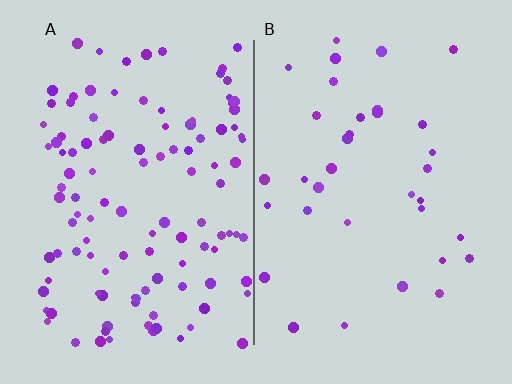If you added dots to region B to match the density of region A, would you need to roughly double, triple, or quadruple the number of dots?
Approximately triple.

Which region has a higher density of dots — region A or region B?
A (the left).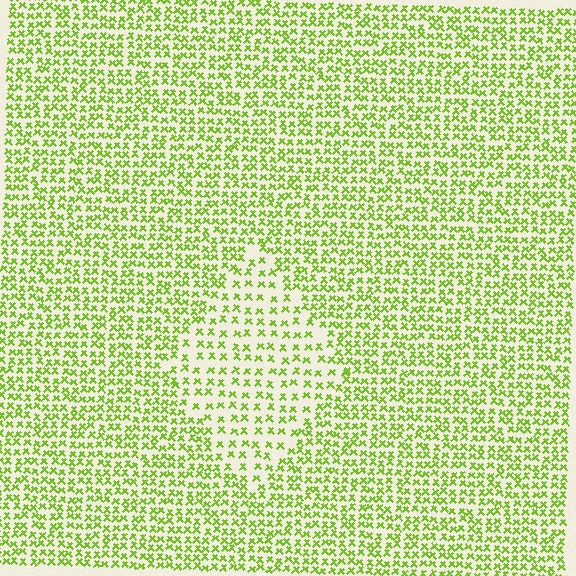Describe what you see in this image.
The image contains small lime elements arranged at two different densities. A diamond-shaped region is visible where the elements are less densely packed than the surrounding area.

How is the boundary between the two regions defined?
The boundary is defined by a change in element density (approximately 1.8x ratio). All elements are the same color, size, and shape.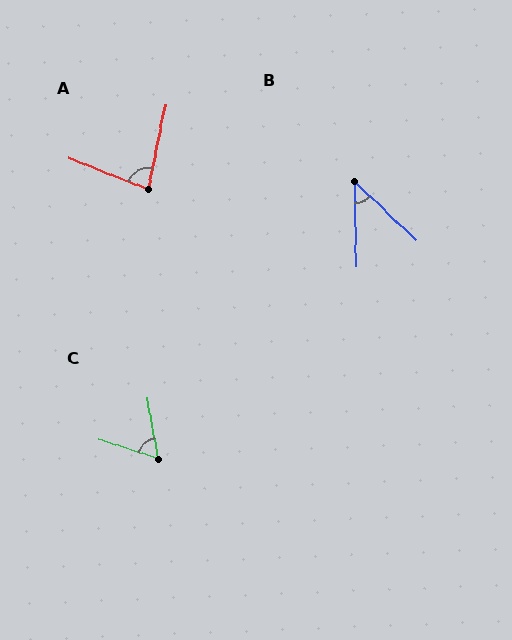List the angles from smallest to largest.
B (45°), C (62°), A (80°).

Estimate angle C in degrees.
Approximately 62 degrees.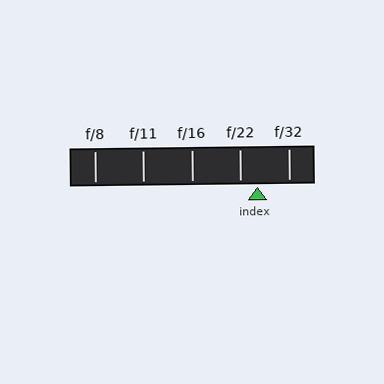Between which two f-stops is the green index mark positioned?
The index mark is between f/22 and f/32.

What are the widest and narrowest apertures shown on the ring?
The widest aperture shown is f/8 and the narrowest is f/32.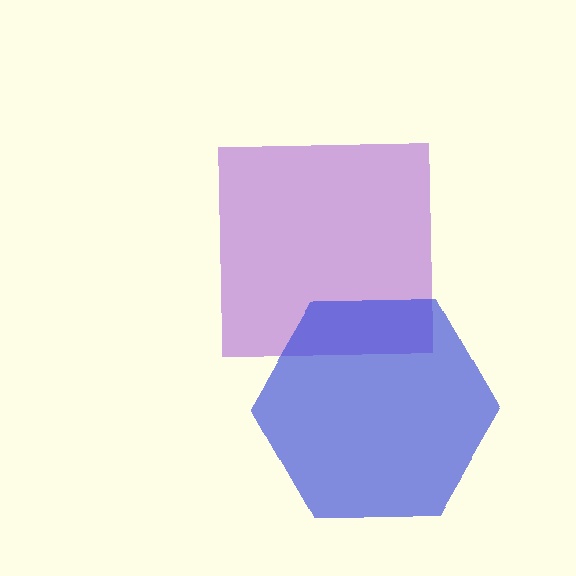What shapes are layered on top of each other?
The layered shapes are: a purple square, a blue hexagon.